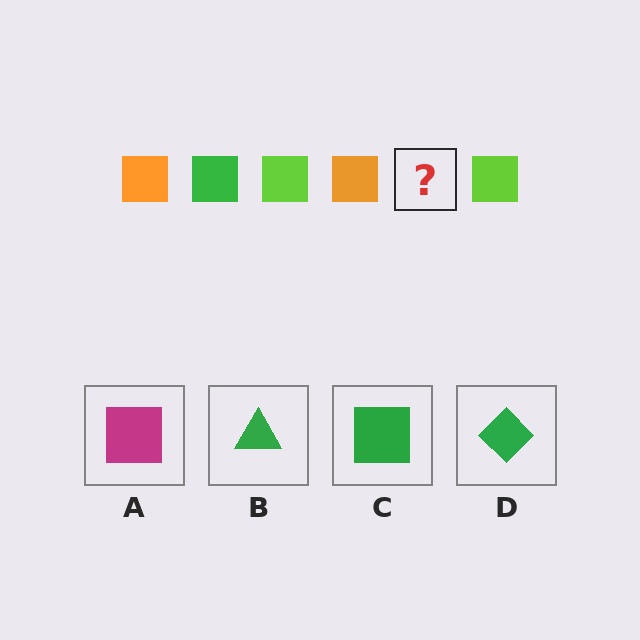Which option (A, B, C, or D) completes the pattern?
C.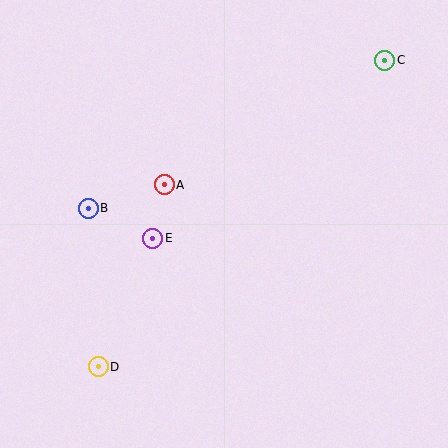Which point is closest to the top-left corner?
Point B is closest to the top-left corner.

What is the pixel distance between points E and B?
The distance between E and B is 71 pixels.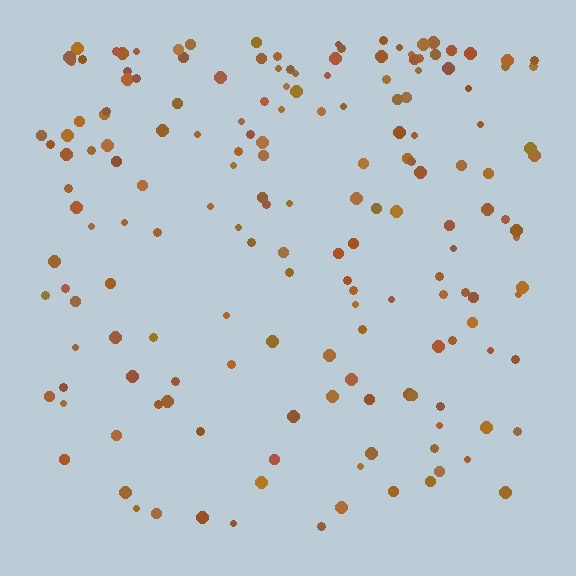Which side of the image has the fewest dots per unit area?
The bottom.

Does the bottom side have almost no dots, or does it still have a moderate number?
Still a moderate number, just noticeably fewer than the top.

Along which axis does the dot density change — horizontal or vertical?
Vertical.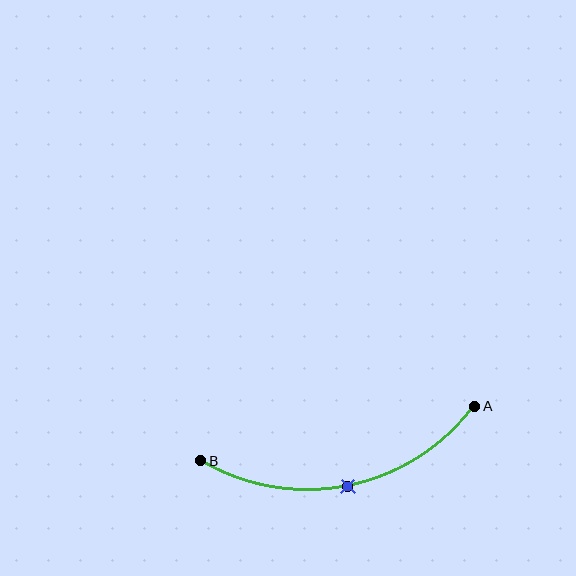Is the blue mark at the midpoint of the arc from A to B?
Yes. The blue mark lies on the arc at equal arc-length from both A and B — it is the arc midpoint.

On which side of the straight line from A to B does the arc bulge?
The arc bulges below the straight line connecting A and B.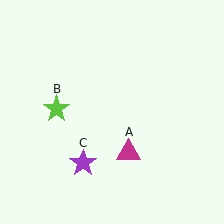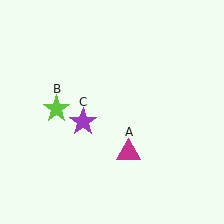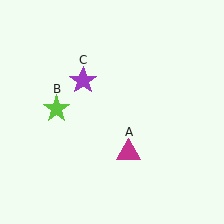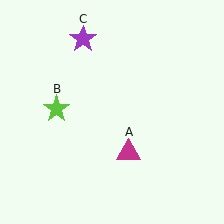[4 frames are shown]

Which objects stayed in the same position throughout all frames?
Magenta triangle (object A) and lime star (object B) remained stationary.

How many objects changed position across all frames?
1 object changed position: purple star (object C).